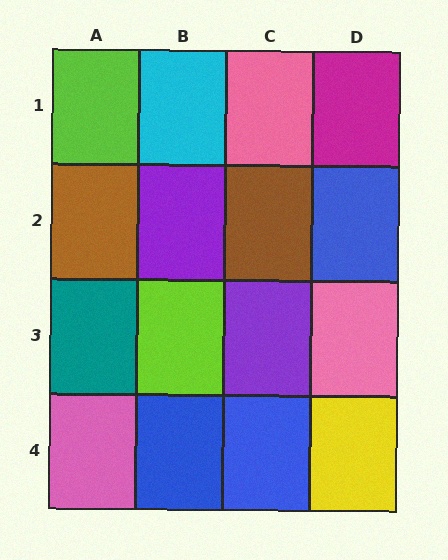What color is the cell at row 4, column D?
Yellow.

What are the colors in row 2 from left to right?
Brown, purple, brown, blue.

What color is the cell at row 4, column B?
Blue.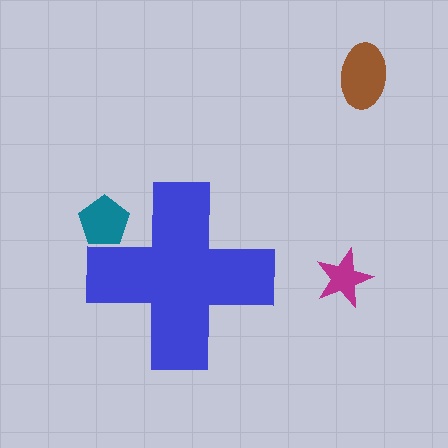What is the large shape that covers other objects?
A blue cross.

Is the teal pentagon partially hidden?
Yes, the teal pentagon is partially hidden behind the blue cross.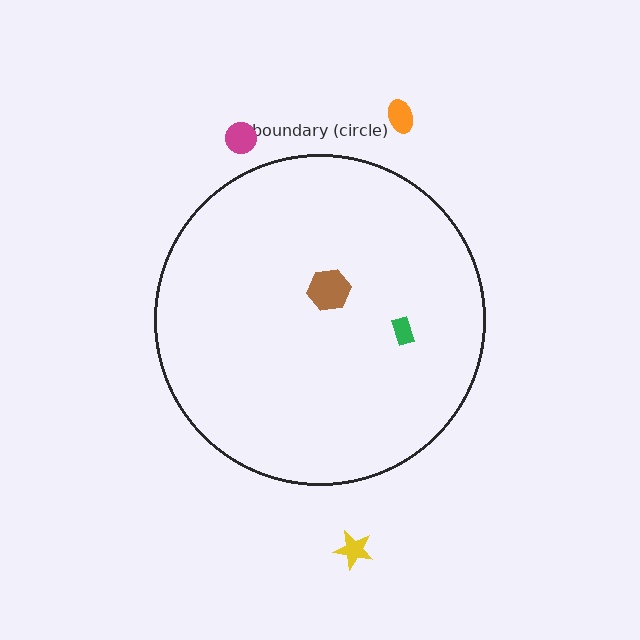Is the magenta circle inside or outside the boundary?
Outside.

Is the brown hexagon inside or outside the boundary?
Inside.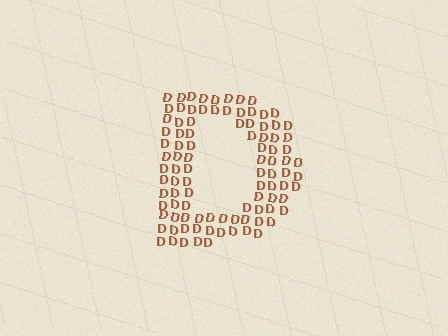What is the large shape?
The large shape is the letter D.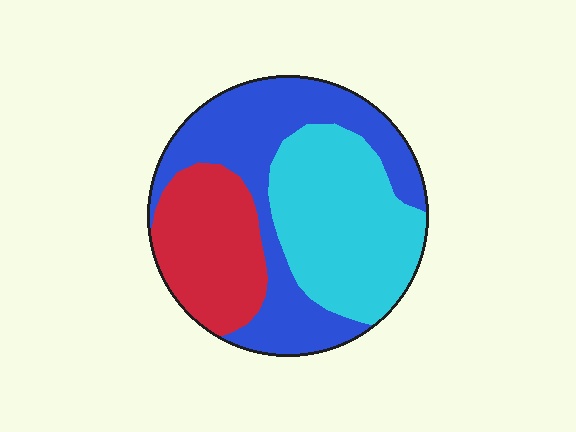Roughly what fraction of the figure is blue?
Blue covers around 40% of the figure.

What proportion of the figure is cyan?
Cyan covers around 35% of the figure.